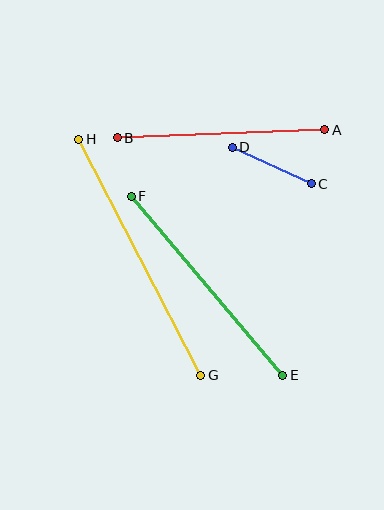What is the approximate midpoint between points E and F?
The midpoint is at approximately (207, 286) pixels.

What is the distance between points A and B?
The distance is approximately 208 pixels.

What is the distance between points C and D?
The distance is approximately 87 pixels.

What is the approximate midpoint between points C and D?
The midpoint is at approximately (272, 165) pixels.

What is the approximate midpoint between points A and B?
The midpoint is at approximately (221, 134) pixels.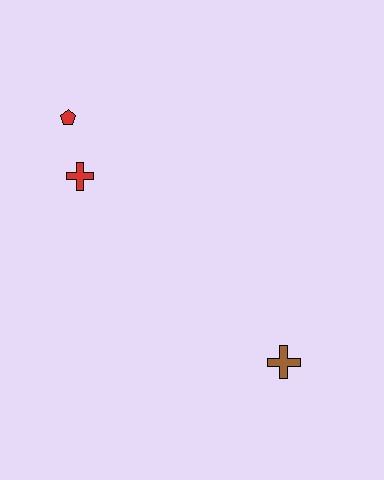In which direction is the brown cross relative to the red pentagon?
The brown cross is below the red pentagon.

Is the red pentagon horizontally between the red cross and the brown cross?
No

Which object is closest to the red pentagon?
The red cross is closest to the red pentagon.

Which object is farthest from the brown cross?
The red pentagon is farthest from the brown cross.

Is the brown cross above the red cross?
No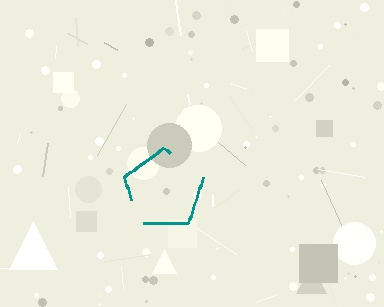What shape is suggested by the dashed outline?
The dashed outline suggests a pentagon.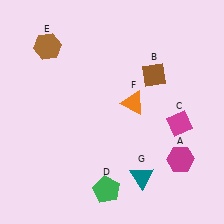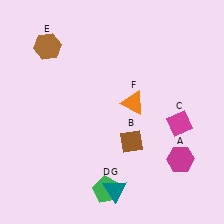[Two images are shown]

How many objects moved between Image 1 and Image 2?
2 objects moved between the two images.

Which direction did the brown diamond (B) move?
The brown diamond (B) moved down.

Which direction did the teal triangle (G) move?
The teal triangle (G) moved left.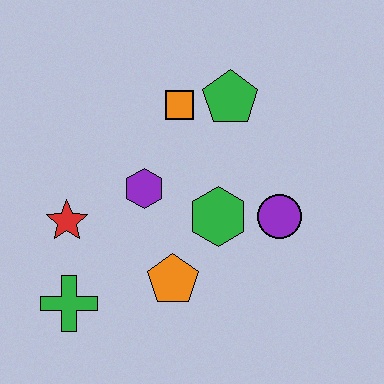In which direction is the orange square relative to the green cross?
The orange square is above the green cross.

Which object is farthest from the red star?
The purple circle is farthest from the red star.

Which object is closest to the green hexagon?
The purple circle is closest to the green hexagon.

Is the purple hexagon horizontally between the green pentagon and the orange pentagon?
No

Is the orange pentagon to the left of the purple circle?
Yes